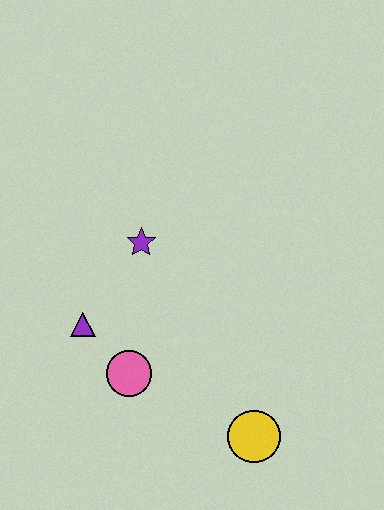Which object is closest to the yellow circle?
The pink circle is closest to the yellow circle.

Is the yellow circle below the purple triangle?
Yes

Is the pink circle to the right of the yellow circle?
No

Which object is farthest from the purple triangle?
The yellow circle is farthest from the purple triangle.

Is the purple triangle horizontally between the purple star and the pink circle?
No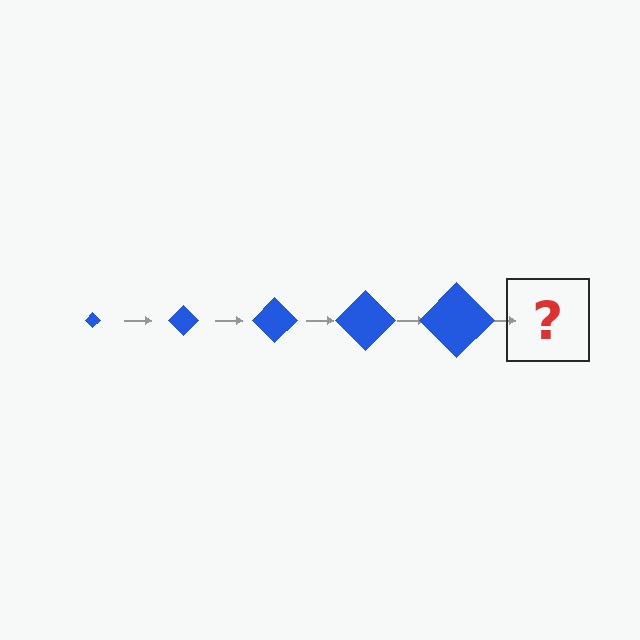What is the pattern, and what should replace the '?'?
The pattern is that the diamond gets progressively larger each step. The '?' should be a blue diamond, larger than the previous one.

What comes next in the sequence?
The next element should be a blue diamond, larger than the previous one.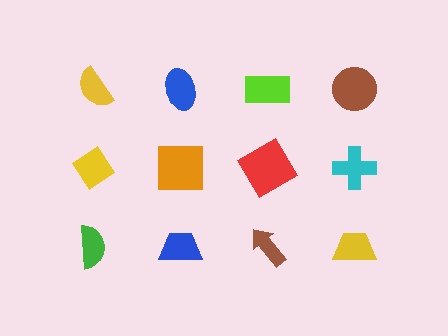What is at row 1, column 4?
A brown circle.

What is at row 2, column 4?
A cyan cross.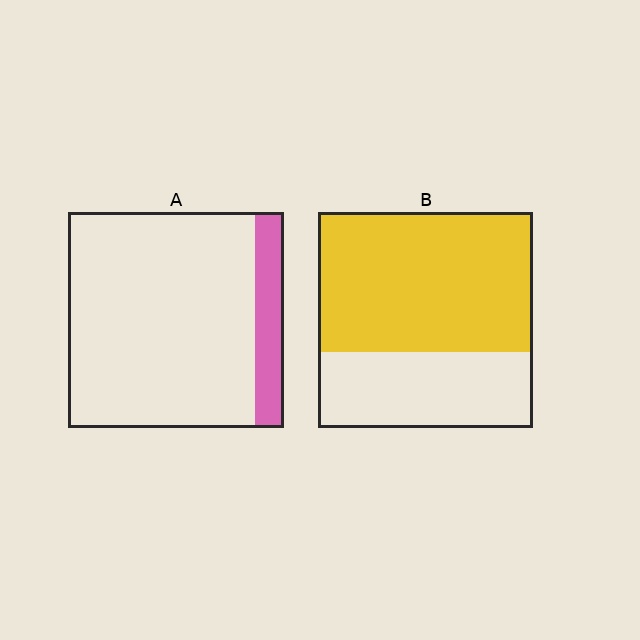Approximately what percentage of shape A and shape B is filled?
A is approximately 15% and B is approximately 65%.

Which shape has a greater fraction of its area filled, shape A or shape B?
Shape B.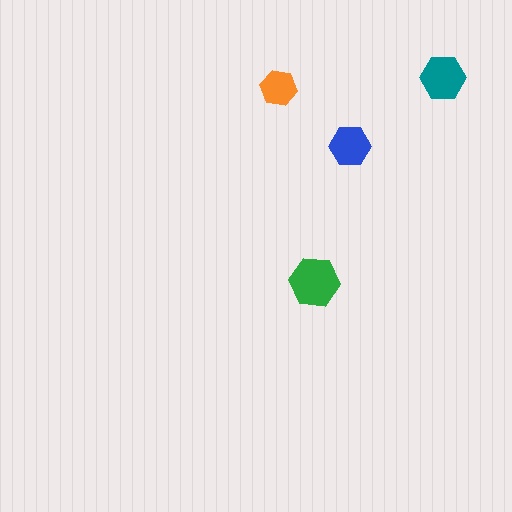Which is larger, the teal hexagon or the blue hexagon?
The teal one.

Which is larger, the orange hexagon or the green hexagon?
The green one.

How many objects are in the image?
There are 4 objects in the image.